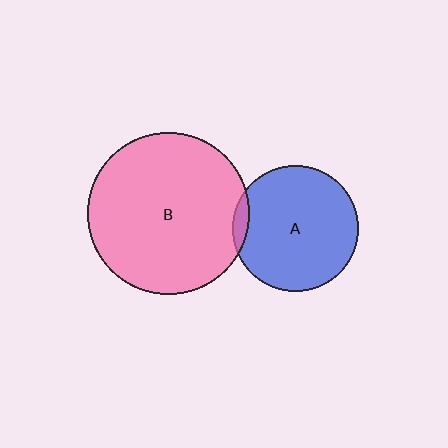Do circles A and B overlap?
Yes.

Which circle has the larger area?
Circle B (pink).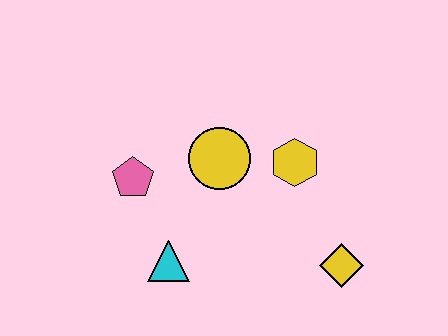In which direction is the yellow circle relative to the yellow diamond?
The yellow circle is to the left of the yellow diamond.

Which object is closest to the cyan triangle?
The pink pentagon is closest to the cyan triangle.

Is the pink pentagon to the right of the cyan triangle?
No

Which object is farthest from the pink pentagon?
The yellow diamond is farthest from the pink pentagon.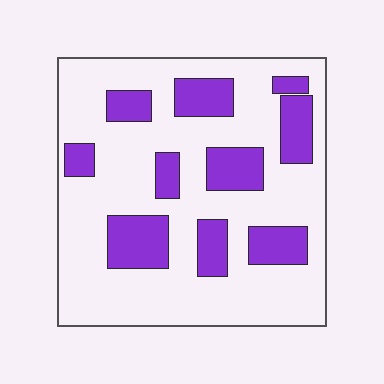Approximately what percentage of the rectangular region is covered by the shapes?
Approximately 25%.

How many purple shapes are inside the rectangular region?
10.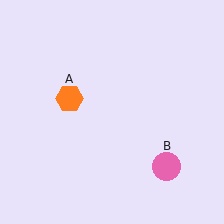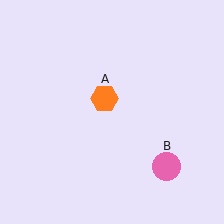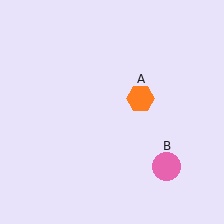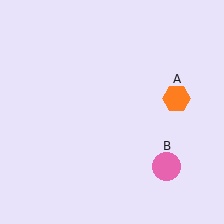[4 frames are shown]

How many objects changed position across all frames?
1 object changed position: orange hexagon (object A).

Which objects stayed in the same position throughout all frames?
Pink circle (object B) remained stationary.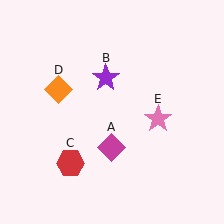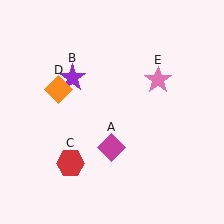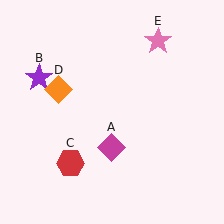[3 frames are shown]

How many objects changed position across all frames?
2 objects changed position: purple star (object B), pink star (object E).